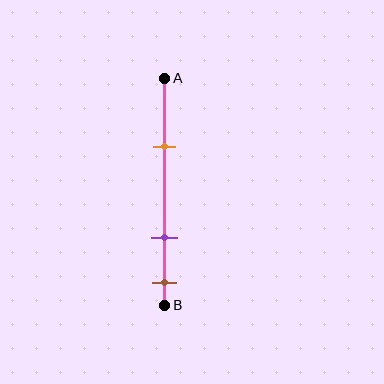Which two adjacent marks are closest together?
The purple and brown marks are the closest adjacent pair.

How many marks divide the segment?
There are 3 marks dividing the segment.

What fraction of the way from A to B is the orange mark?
The orange mark is approximately 30% (0.3) of the way from A to B.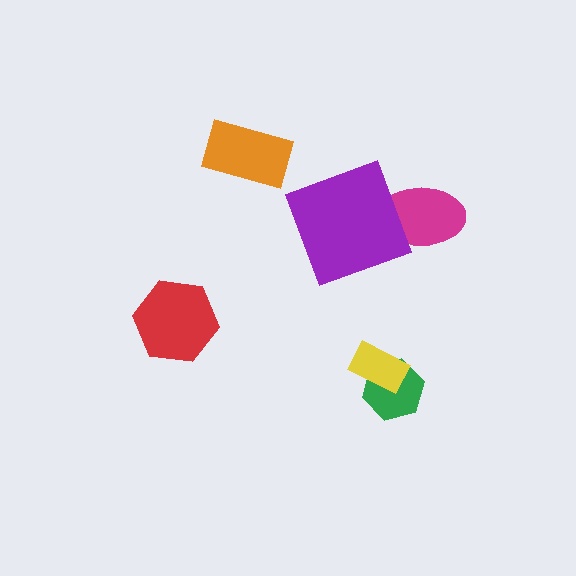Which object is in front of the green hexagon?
The yellow rectangle is in front of the green hexagon.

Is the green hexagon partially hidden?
Yes, it is partially covered by another shape.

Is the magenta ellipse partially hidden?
Yes, it is partially covered by another shape.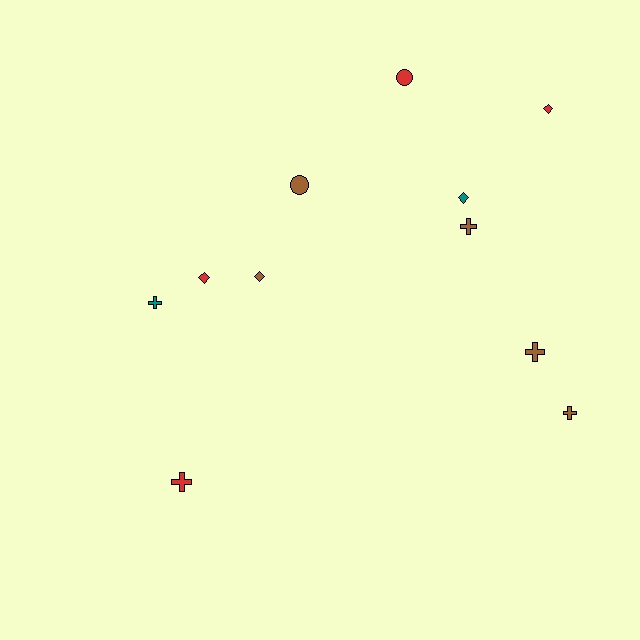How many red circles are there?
There is 1 red circle.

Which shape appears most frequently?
Cross, with 5 objects.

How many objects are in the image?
There are 11 objects.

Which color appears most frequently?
Brown, with 5 objects.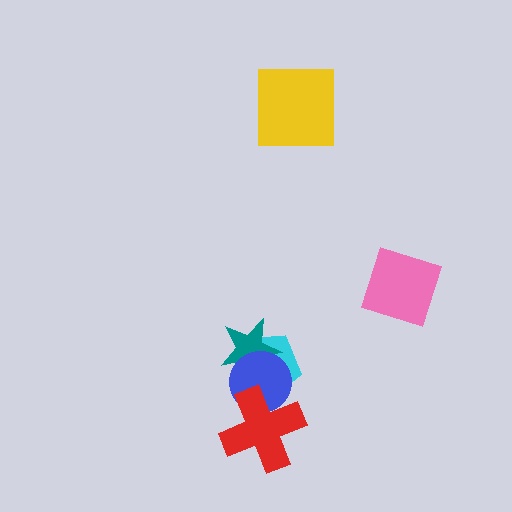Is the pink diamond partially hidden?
No, no other shape covers it.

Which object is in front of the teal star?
The blue circle is in front of the teal star.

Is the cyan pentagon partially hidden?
Yes, it is partially covered by another shape.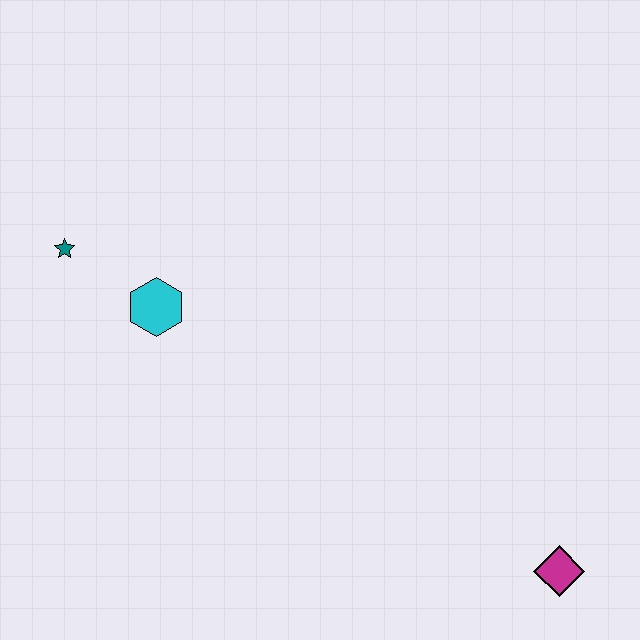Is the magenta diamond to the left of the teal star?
No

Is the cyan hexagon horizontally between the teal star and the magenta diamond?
Yes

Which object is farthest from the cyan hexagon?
The magenta diamond is farthest from the cyan hexagon.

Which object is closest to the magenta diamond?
The cyan hexagon is closest to the magenta diamond.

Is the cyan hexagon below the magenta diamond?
No